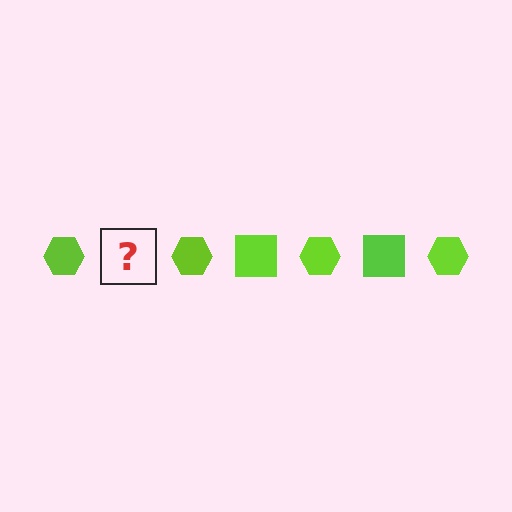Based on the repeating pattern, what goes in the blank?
The blank should be a lime square.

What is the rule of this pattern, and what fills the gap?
The rule is that the pattern cycles through hexagon, square shapes in lime. The gap should be filled with a lime square.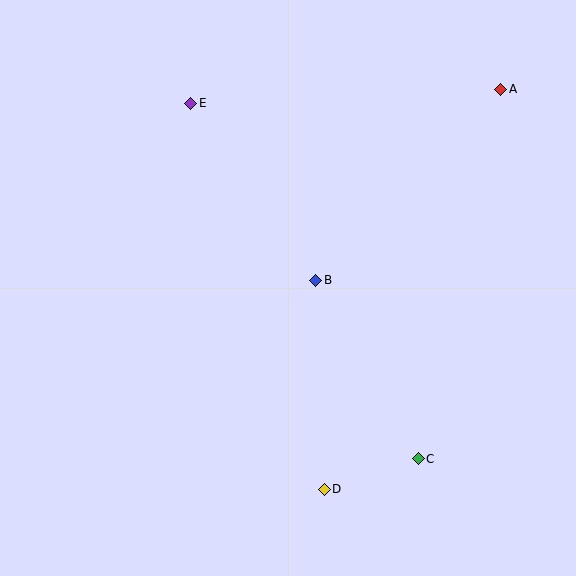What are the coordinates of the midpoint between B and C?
The midpoint between B and C is at (367, 369).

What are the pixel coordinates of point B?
Point B is at (316, 280).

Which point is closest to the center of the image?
Point B at (316, 280) is closest to the center.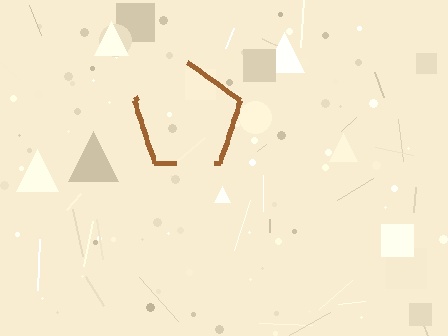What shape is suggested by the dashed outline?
The dashed outline suggests a pentagon.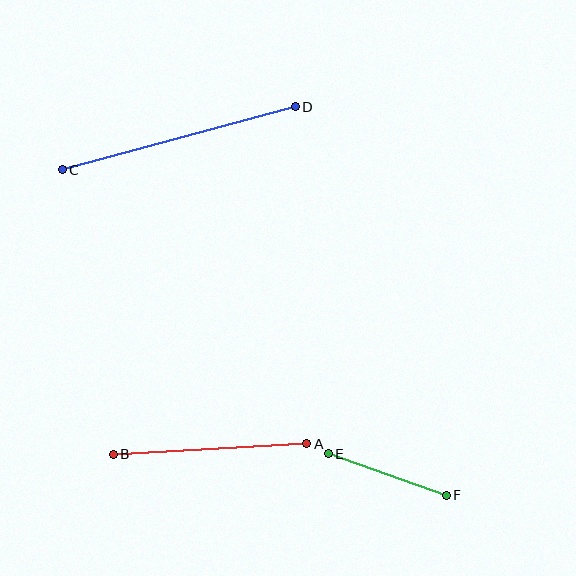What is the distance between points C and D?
The distance is approximately 241 pixels.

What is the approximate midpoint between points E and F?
The midpoint is at approximately (387, 475) pixels.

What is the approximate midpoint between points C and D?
The midpoint is at approximately (179, 138) pixels.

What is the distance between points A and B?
The distance is approximately 194 pixels.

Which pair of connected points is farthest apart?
Points C and D are farthest apart.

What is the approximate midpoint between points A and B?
The midpoint is at approximately (210, 449) pixels.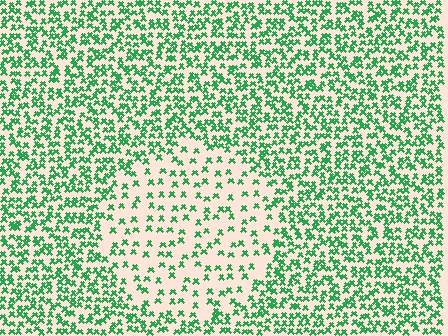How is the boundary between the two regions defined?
The boundary is defined by a change in element density (approximately 2.3x ratio). All elements are the same color, size, and shape.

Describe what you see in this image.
The image contains small green elements arranged at two different densities. A circle-shaped region is visible where the elements are less densely packed than the surrounding area.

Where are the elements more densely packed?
The elements are more densely packed outside the circle boundary.